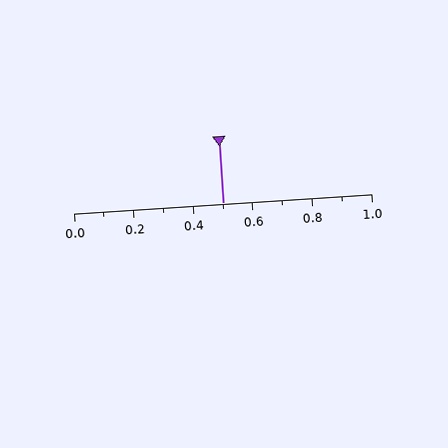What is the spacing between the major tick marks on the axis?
The major ticks are spaced 0.2 apart.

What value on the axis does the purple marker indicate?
The marker indicates approximately 0.5.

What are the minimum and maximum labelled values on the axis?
The axis runs from 0.0 to 1.0.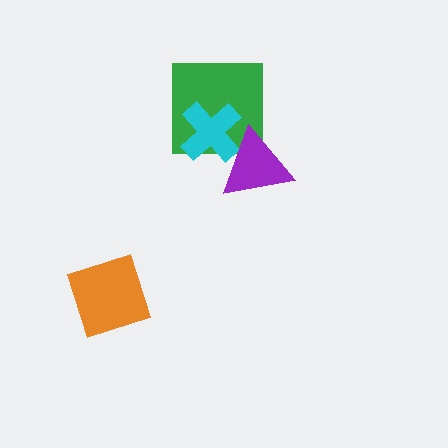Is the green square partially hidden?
Yes, it is partially covered by another shape.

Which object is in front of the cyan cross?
The purple triangle is in front of the cyan cross.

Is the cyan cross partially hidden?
Yes, it is partially covered by another shape.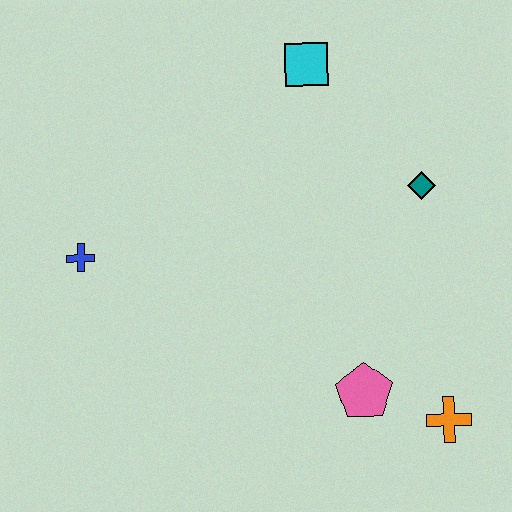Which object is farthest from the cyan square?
The orange cross is farthest from the cyan square.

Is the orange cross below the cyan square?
Yes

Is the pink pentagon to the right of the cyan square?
Yes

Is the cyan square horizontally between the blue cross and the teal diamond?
Yes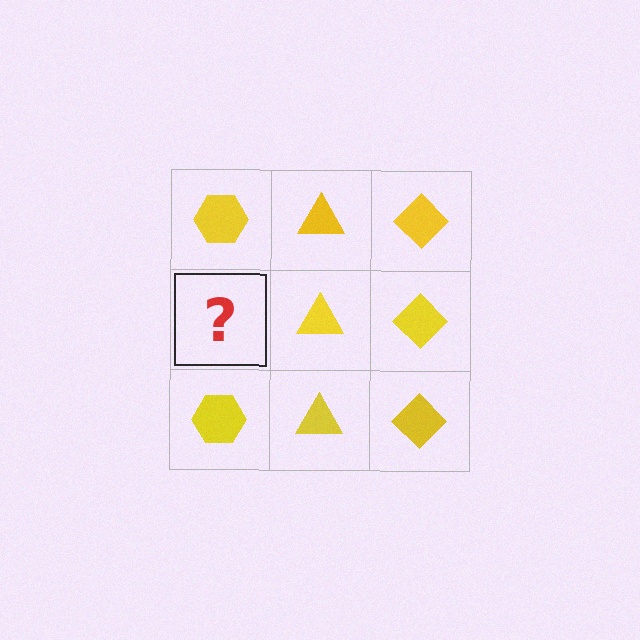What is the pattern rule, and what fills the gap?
The rule is that each column has a consistent shape. The gap should be filled with a yellow hexagon.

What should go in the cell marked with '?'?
The missing cell should contain a yellow hexagon.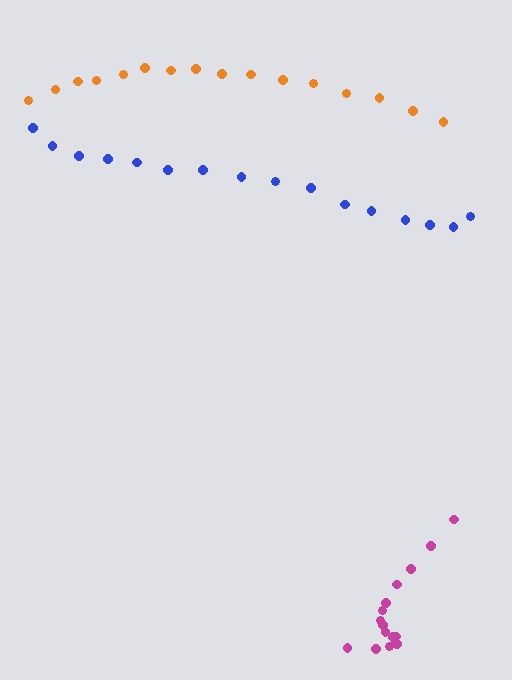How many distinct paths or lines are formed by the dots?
There are 3 distinct paths.